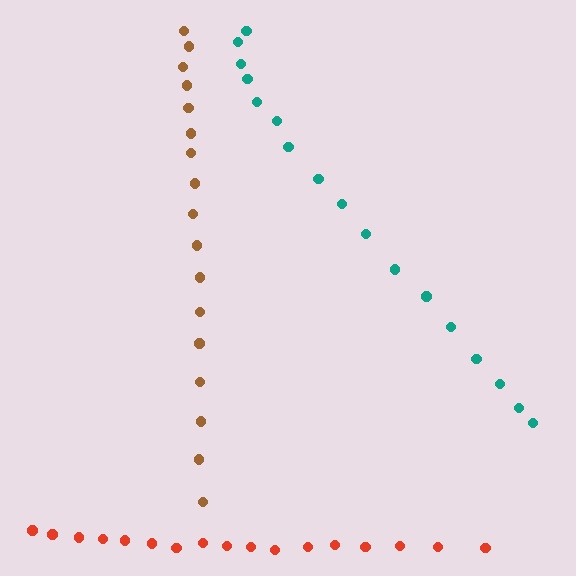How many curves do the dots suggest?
There are 3 distinct paths.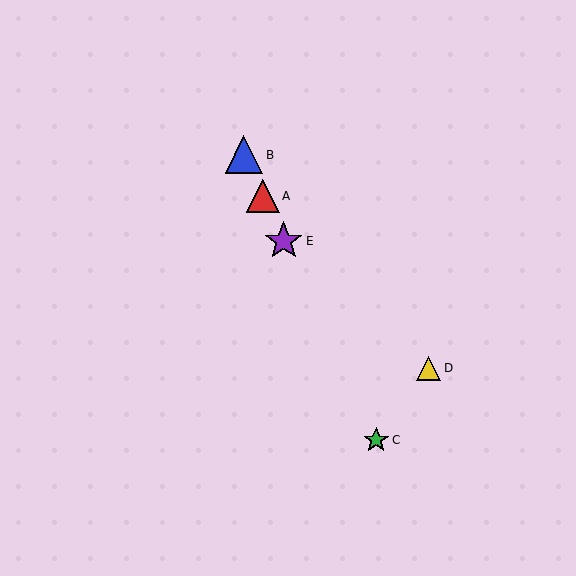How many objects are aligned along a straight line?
4 objects (A, B, C, E) are aligned along a straight line.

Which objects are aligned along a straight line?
Objects A, B, C, E are aligned along a straight line.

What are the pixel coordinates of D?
Object D is at (428, 368).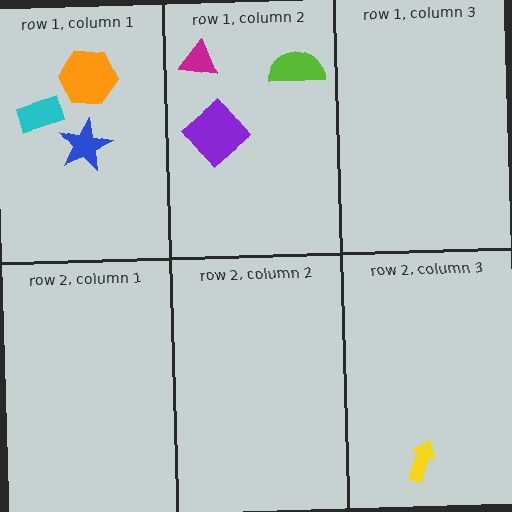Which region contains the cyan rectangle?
The row 1, column 1 region.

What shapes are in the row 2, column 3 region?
The yellow arrow.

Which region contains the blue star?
The row 1, column 1 region.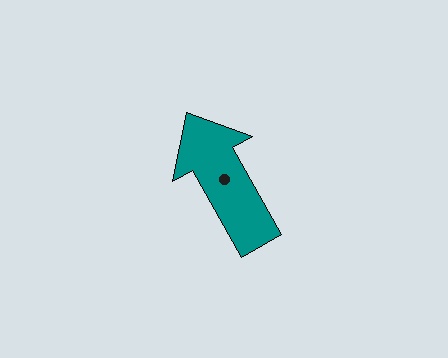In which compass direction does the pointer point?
Northwest.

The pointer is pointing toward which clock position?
Roughly 11 o'clock.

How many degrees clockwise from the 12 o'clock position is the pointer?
Approximately 330 degrees.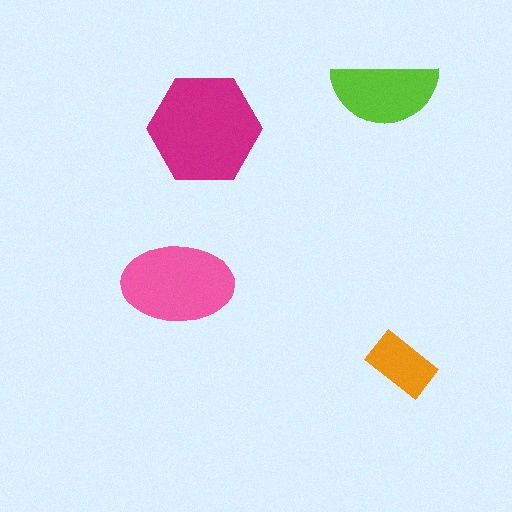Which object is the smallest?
The orange rectangle.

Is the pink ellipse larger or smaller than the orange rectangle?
Larger.